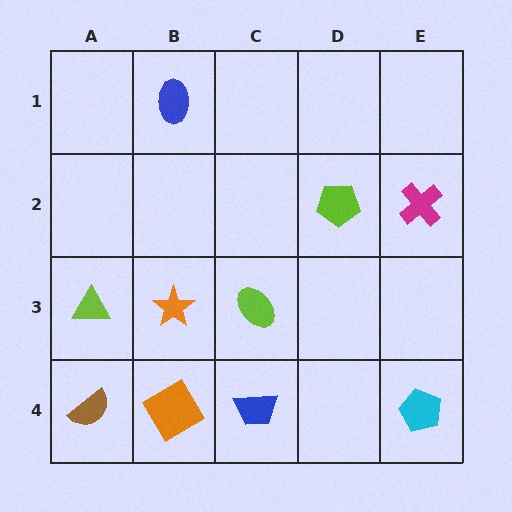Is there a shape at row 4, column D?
No, that cell is empty.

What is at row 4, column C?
A blue trapezoid.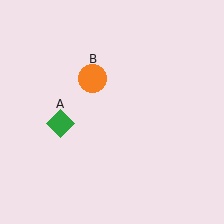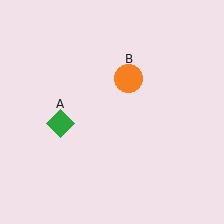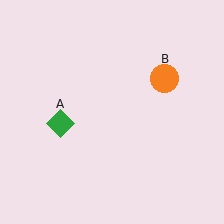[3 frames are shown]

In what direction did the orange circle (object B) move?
The orange circle (object B) moved right.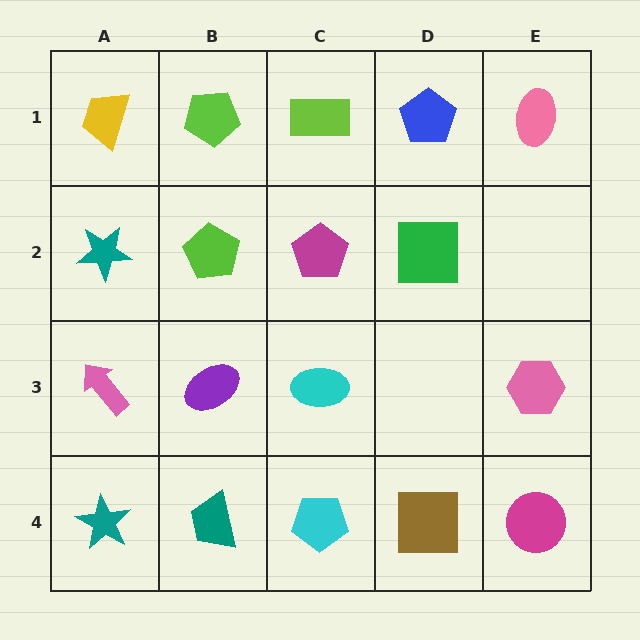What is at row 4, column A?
A teal star.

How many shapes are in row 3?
4 shapes.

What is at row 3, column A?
A pink arrow.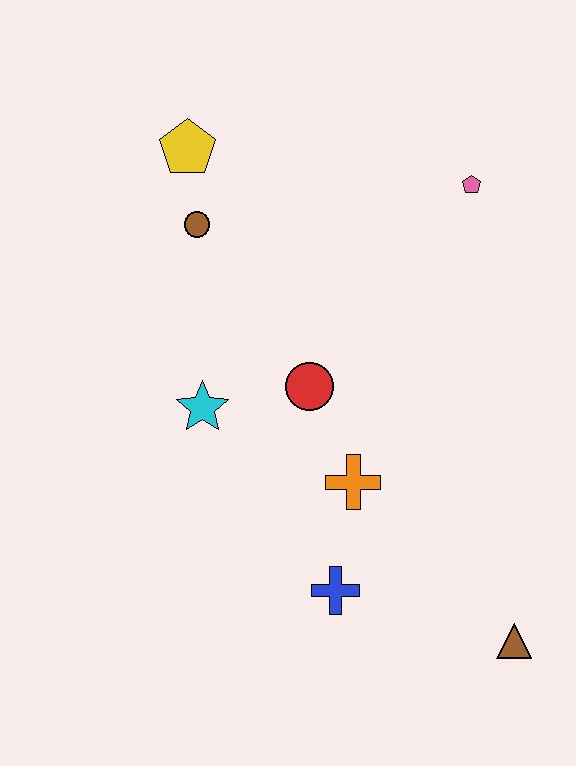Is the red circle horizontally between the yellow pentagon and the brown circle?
No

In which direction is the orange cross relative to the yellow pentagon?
The orange cross is below the yellow pentagon.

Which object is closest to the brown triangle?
The blue cross is closest to the brown triangle.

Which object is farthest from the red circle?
The brown triangle is farthest from the red circle.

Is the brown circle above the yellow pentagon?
No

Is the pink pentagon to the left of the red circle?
No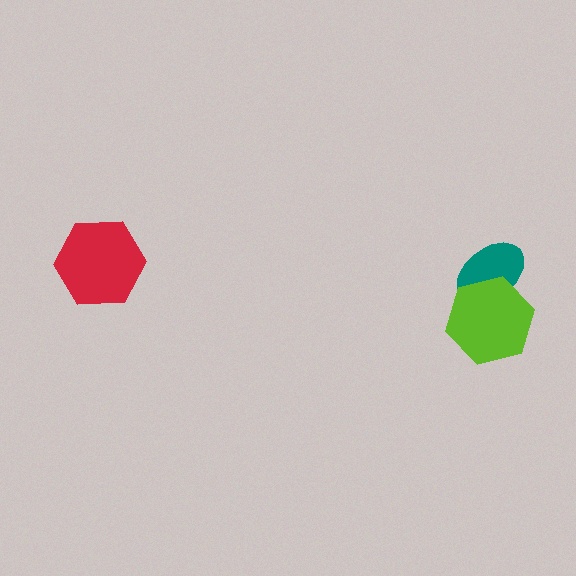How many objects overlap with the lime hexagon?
1 object overlaps with the lime hexagon.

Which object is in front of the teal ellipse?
The lime hexagon is in front of the teal ellipse.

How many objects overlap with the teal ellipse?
1 object overlaps with the teal ellipse.